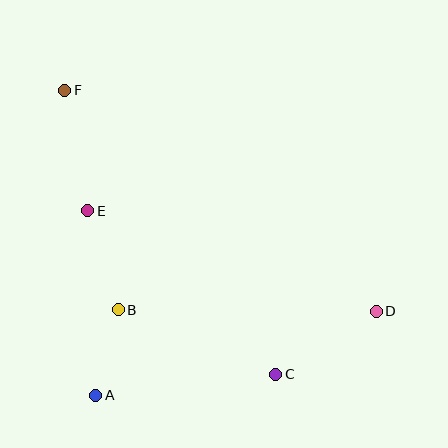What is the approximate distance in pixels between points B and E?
The distance between B and E is approximately 104 pixels.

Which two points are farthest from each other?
Points D and F are farthest from each other.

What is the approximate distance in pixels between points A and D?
The distance between A and D is approximately 293 pixels.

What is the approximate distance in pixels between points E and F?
The distance between E and F is approximately 123 pixels.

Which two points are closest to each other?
Points A and B are closest to each other.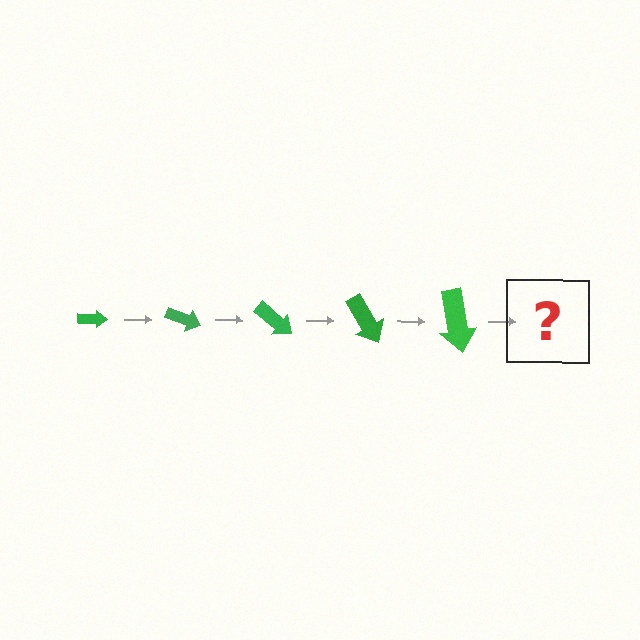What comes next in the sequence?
The next element should be an arrow, larger than the previous one and rotated 100 degrees from the start.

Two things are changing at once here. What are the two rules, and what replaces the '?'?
The two rules are that the arrow grows larger each step and it rotates 20 degrees each step. The '?' should be an arrow, larger than the previous one and rotated 100 degrees from the start.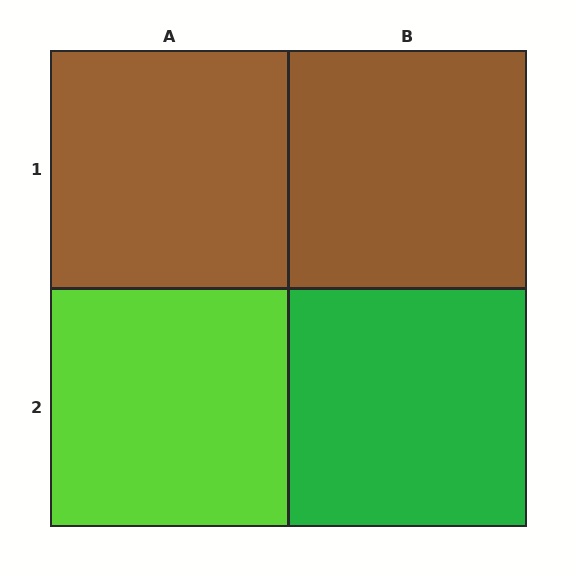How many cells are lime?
1 cell is lime.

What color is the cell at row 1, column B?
Brown.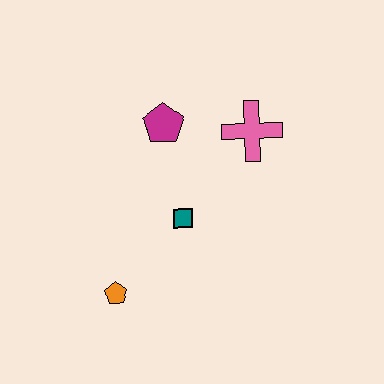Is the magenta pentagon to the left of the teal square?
Yes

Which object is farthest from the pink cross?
The orange pentagon is farthest from the pink cross.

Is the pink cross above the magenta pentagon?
No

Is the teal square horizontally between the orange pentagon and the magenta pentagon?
No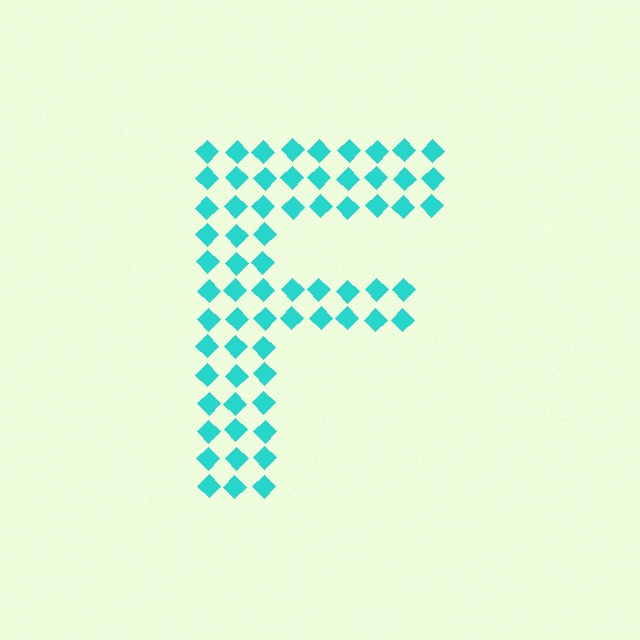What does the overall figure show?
The overall figure shows the letter F.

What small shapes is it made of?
It is made of small diamonds.